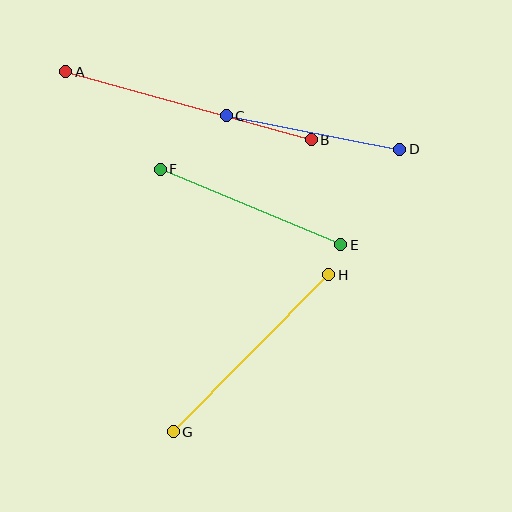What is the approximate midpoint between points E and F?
The midpoint is at approximately (251, 207) pixels.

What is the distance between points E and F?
The distance is approximately 195 pixels.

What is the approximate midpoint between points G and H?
The midpoint is at approximately (251, 353) pixels.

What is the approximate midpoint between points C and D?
The midpoint is at approximately (313, 133) pixels.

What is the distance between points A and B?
The distance is approximately 255 pixels.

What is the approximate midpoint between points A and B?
The midpoint is at approximately (189, 106) pixels.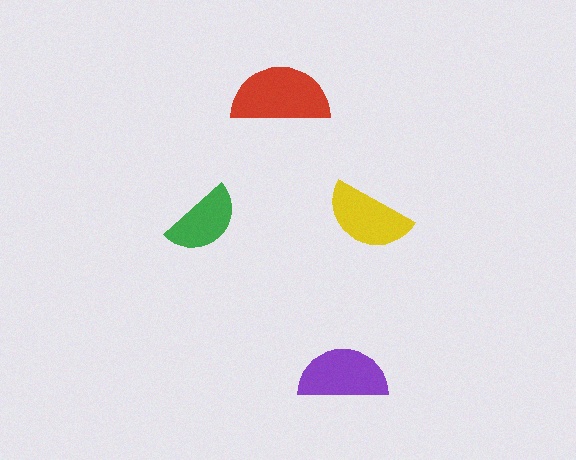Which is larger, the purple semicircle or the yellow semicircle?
The purple one.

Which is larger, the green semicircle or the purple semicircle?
The purple one.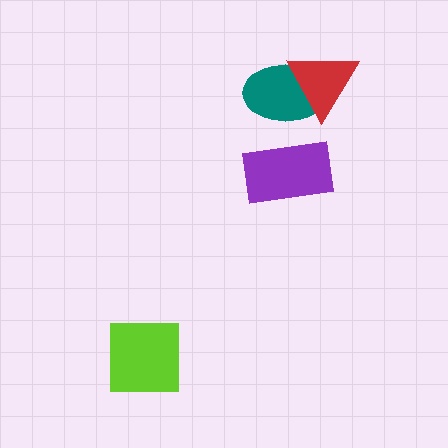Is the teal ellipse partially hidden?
Yes, it is partially covered by another shape.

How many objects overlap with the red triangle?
1 object overlaps with the red triangle.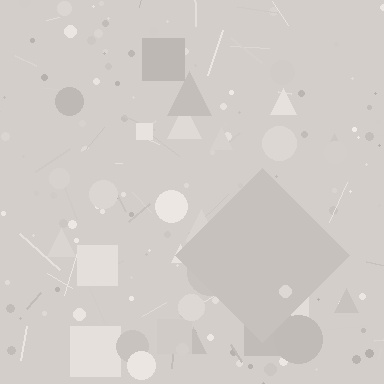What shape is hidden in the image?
A diamond is hidden in the image.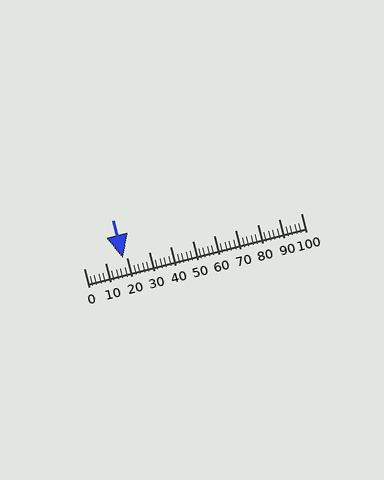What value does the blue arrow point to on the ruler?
The blue arrow points to approximately 18.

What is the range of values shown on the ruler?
The ruler shows values from 0 to 100.